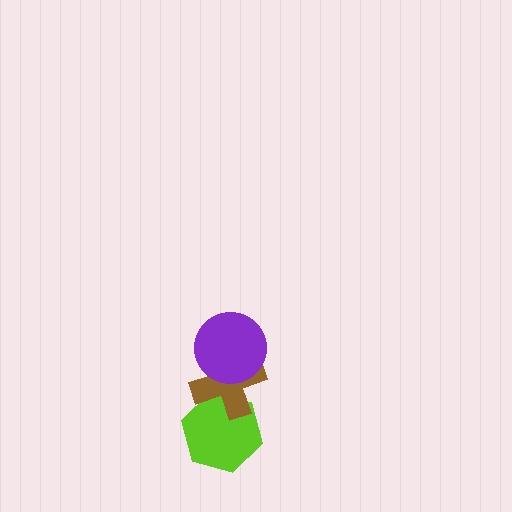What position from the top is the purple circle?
The purple circle is 1st from the top.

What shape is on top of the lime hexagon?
The brown cross is on top of the lime hexagon.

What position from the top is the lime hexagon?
The lime hexagon is 3rd from the top.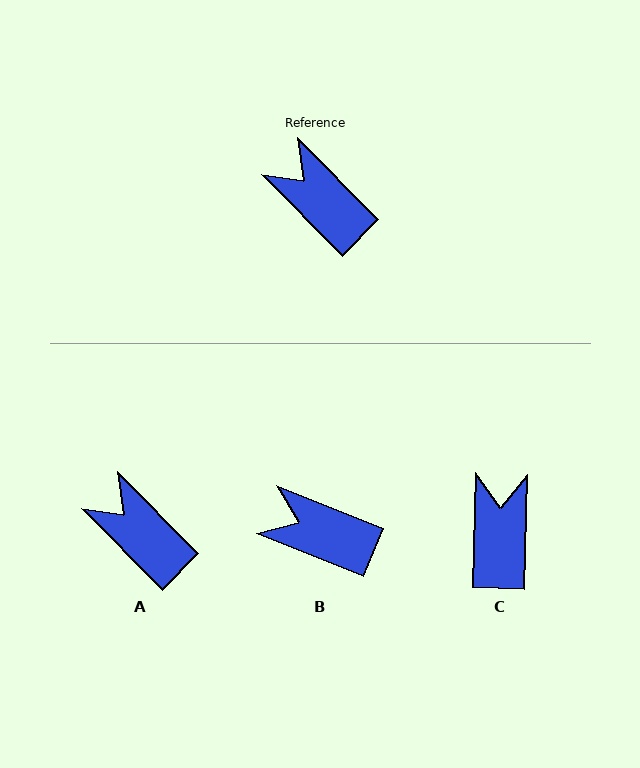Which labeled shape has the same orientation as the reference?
A.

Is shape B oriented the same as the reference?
No, it is off by about 23 degrees.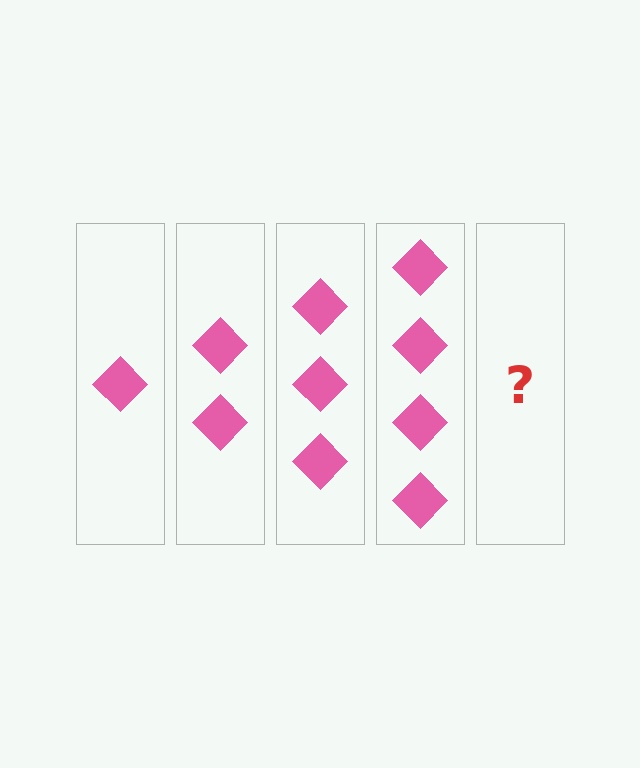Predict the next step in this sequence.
The next step is 5 diamonds.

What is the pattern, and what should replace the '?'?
The pattern is that each step adds one more diamond. The '?' should be 5 diamonds.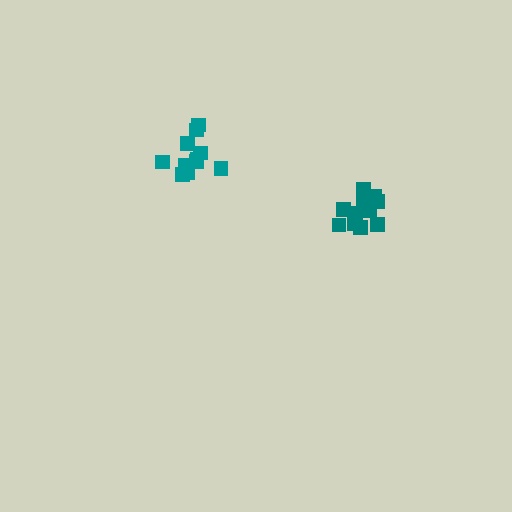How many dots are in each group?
Group 1: 11 dots, Group 2: 11 dots (22 total).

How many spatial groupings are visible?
There are 2 spatial groupings.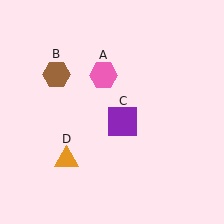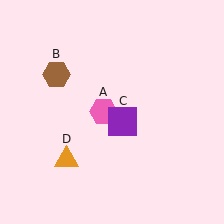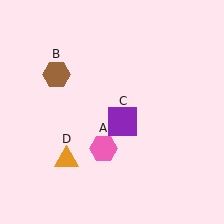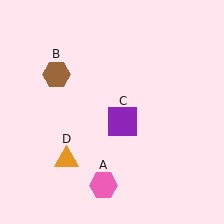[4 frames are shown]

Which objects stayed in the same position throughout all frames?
Brown hexagon (object B) and purple square (object C) and orange triangle (object D) remained stationary.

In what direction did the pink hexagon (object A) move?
The pink hexagon (object A) moved down.